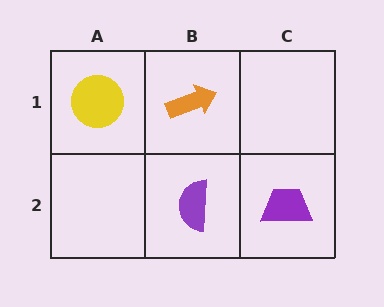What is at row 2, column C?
A purple trapezoid.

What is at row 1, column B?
An orange arrow.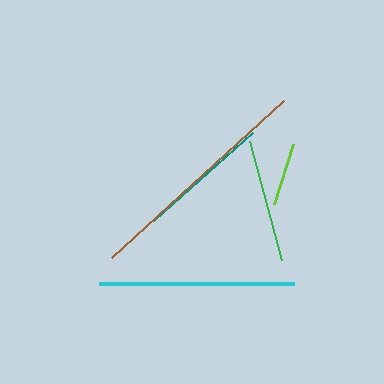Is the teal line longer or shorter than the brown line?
The brown line is longer than the teal line.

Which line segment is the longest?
The brown line is the longest at approximately 232 pixels.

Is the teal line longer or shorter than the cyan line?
The cyan line is longer than the teal line.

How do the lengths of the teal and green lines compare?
The teal and green lines are approximately the same length.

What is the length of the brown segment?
The brown segment is approximately 232 pixels long.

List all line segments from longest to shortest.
From longest to shortest: brown, cyan, teal, green, lime.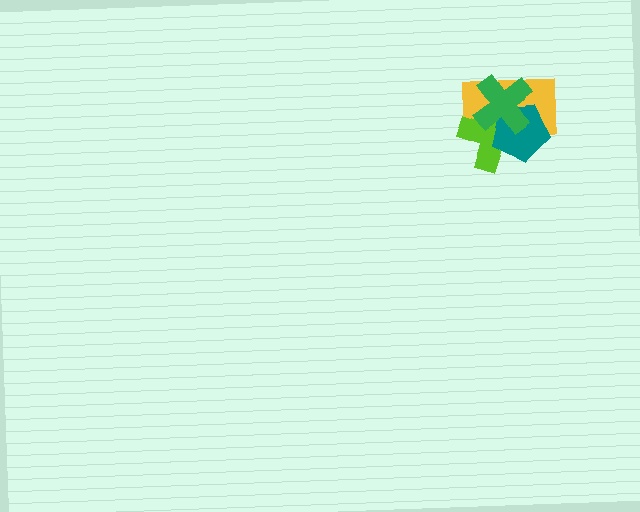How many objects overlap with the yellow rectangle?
3 objects overlap with the yellow rectangle.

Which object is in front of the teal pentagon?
The green cross is in front of the teal pentagon.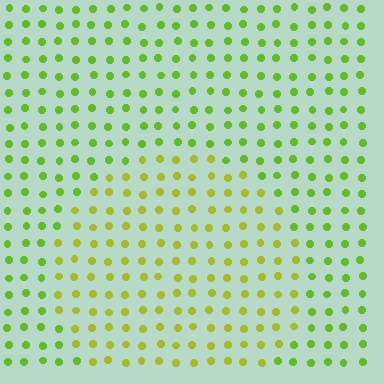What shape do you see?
I see a circle.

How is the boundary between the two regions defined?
The boundary is defined purely by a slight shift in hue (about 26 degrees). Spacing, size, and orientation are identical on both sides.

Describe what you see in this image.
The image is filled with small lime elements in a uniform arrangement. A circle-shaped region is visible where the elements are tinted to a slightly different hue, forming a subtle color boundary.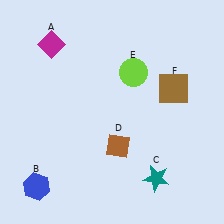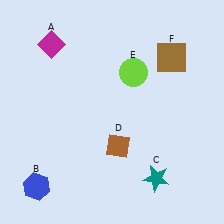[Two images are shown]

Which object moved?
The brown square (F) moved up.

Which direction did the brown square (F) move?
The brown square (F) moved up.